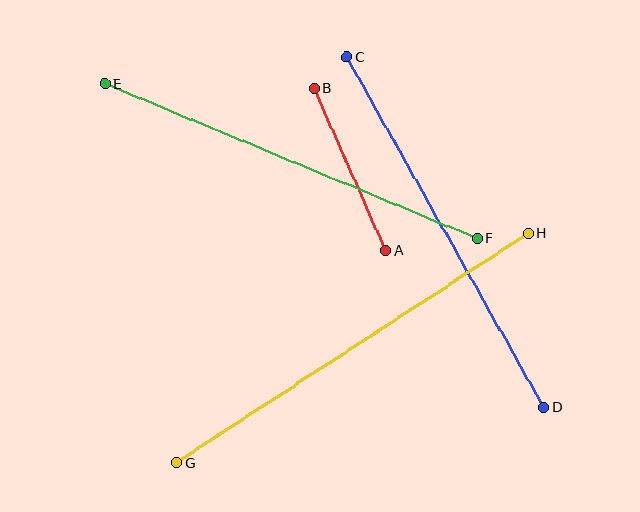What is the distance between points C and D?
The distance is approximately 402 pixels.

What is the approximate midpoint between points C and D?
The midpoint is at approximately (445, 232) pixels.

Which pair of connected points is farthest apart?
Points G and H are farthest apart.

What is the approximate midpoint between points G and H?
The midpoint is at approximately (352, 348) pixels.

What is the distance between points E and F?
The distance is approximately 402 pixels.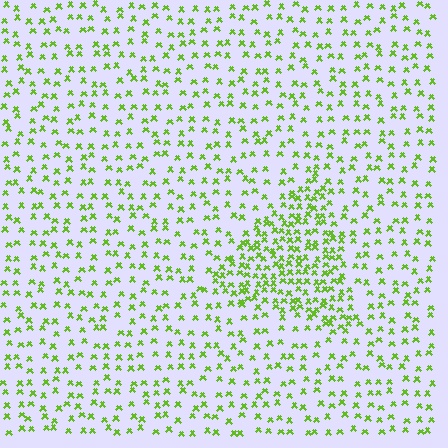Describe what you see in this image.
The image contains small lime elements arranged at two different densities. A triangle-shaped region is visible where the elements are more densely packed than the surrounding area.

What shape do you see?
I see a triangle.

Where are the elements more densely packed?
The elements are more densely packed inside the triangle boundary.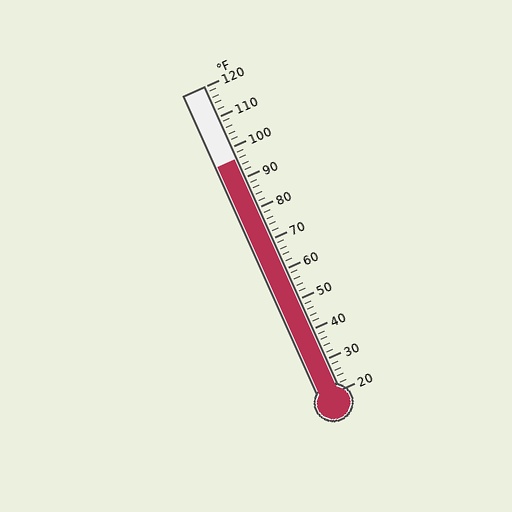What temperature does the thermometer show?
The thermometer shows approximately 96°F.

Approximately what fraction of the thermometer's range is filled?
The thermometer is filled to approximately 75% of its range.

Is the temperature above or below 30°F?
The temperature is above 30°F.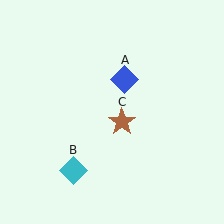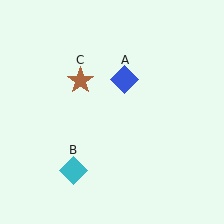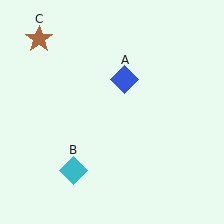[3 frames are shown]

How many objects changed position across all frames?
1 object changed position: brown star (object C).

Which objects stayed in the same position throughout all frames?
Blue diamond (object A) and cyan diamond (object B) remained stationary.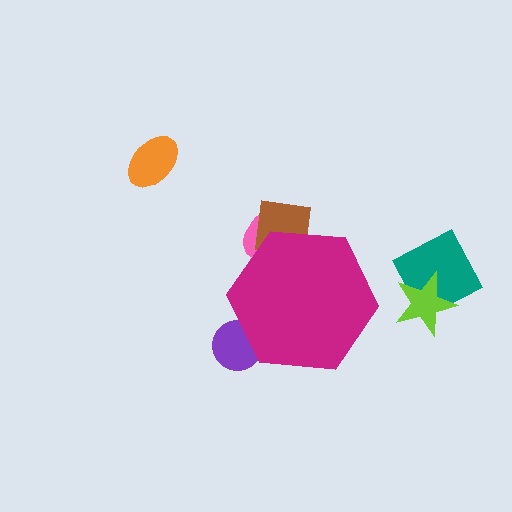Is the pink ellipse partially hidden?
Yes, the pink ellipse is partially hidden behind the magenta hexagon.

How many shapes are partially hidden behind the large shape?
3 shapes are partially hidden.